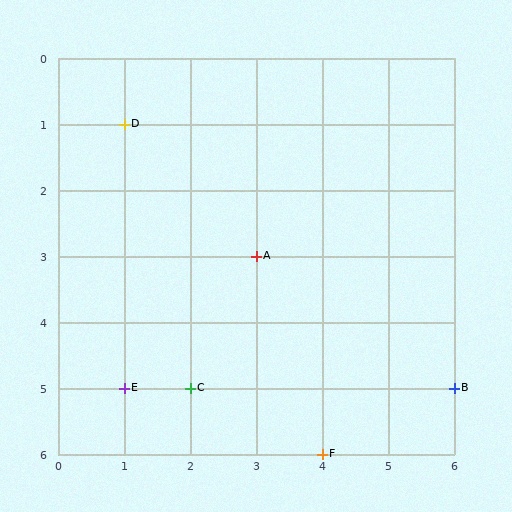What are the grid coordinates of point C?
Point C is at grid coordinates (2, 5).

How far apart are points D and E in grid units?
Points D and E are 4 rows apart.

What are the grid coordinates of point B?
Point B is at grid coordinates (6, 5).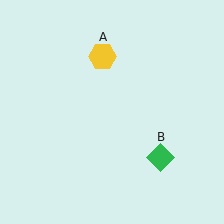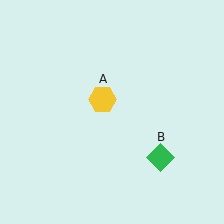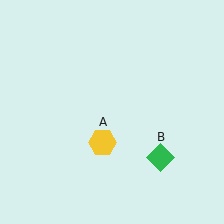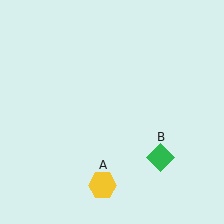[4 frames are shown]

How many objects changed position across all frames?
1 object changed position: yellow hexagon (object A).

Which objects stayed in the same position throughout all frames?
Green diamond (object B) remained stationary.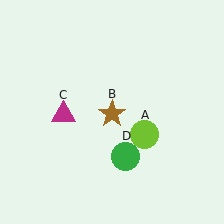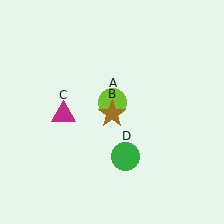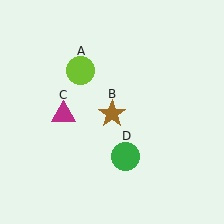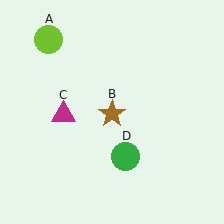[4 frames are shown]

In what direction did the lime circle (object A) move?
The lime circle (object A) moved up and to the left.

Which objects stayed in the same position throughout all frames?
Brown star (object B) and magenta triangle (object C) and green circle (object D) remained stationary.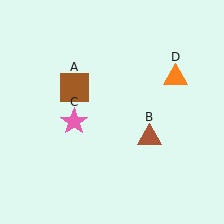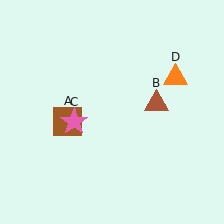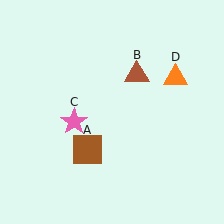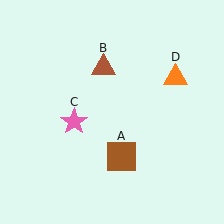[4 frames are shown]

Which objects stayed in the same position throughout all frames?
Pink star (object C) and orange triangle (object D) remained stationary.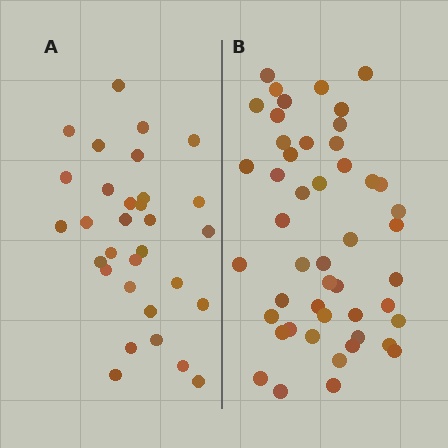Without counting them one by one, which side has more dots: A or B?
Region B (the right region) has more dots.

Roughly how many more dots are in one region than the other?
Region B has approximately 15 more dots than region A.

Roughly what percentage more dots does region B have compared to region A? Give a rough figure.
About 55% more.